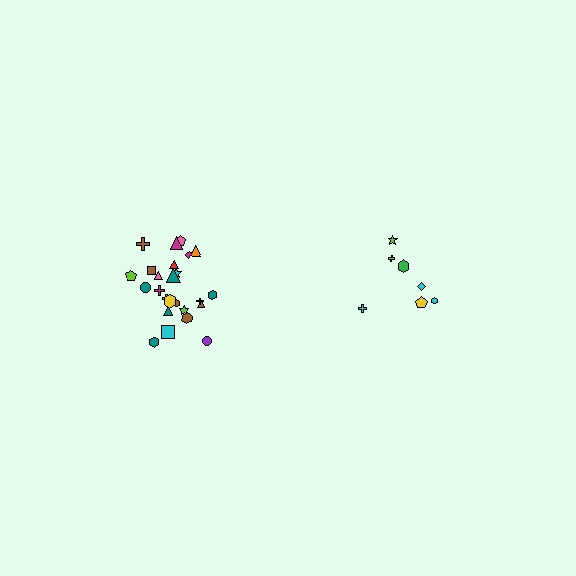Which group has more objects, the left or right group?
The left group.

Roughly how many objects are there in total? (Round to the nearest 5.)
Roughly 30 objects in total.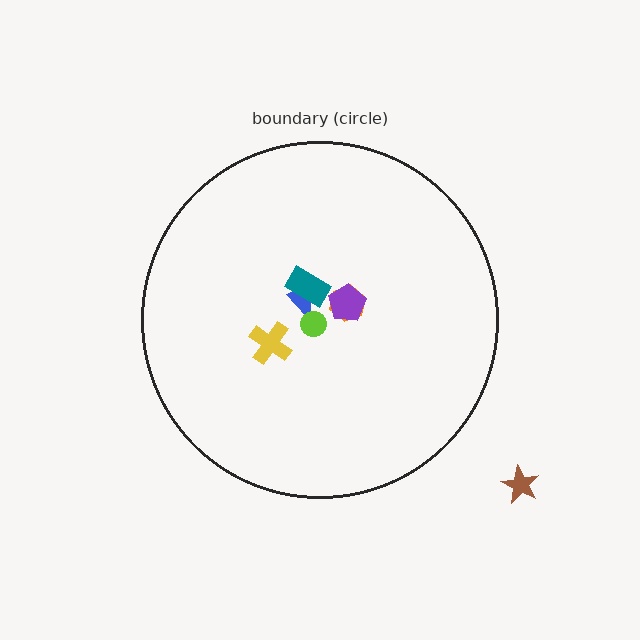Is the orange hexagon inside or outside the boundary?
Inside.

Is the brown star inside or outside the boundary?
Outside.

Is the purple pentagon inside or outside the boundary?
Inside.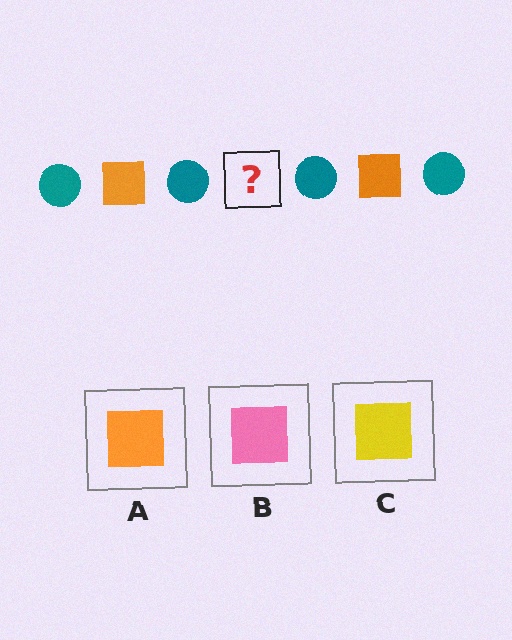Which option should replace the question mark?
Option A.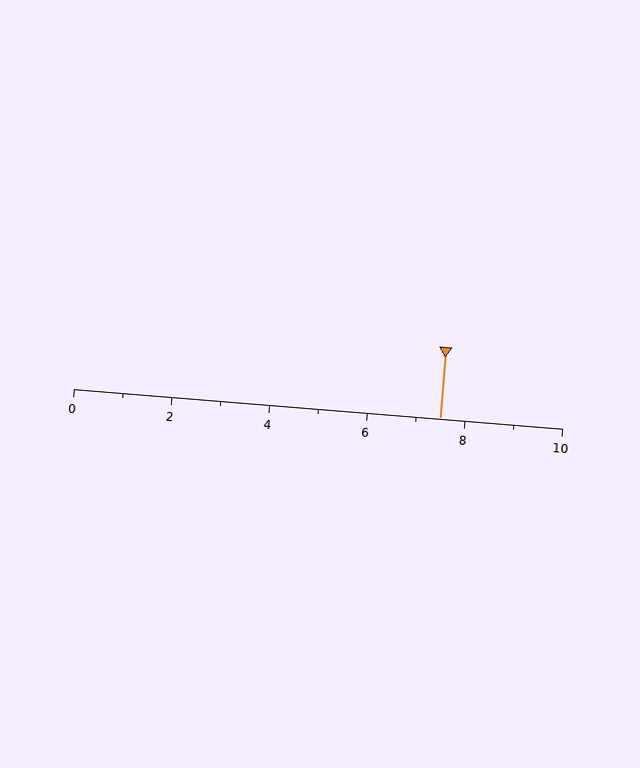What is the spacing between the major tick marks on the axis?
The major ticks are spaced 2 apart.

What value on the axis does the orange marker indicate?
The marker indicates approximately 7.5.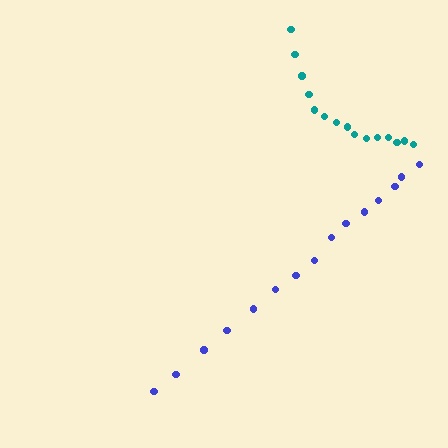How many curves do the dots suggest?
There are 2 distinct paths.